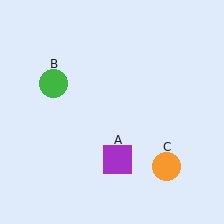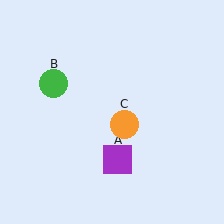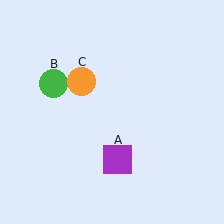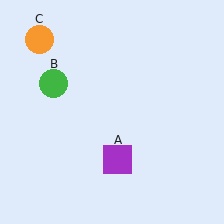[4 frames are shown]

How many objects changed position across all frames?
1 object changed position: orange circle (object C).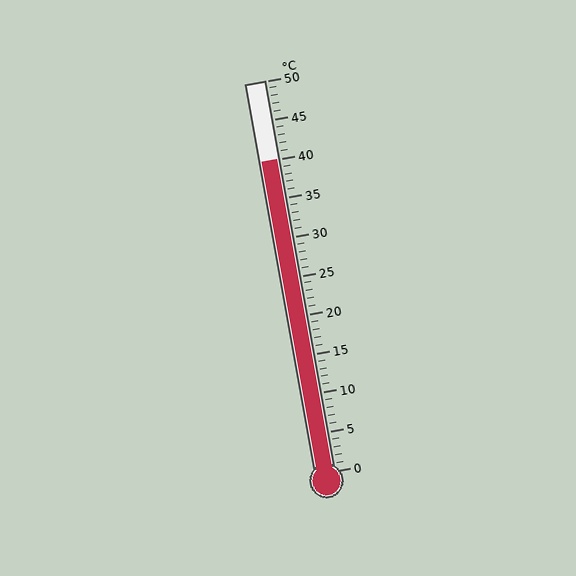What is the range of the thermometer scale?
The thermometer scale ranges from 0°C to 50°C.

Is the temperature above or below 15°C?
The temperature is above 15°C.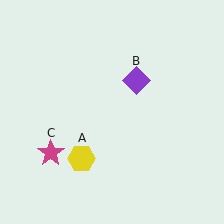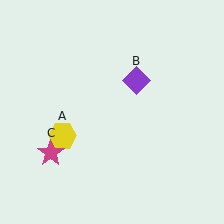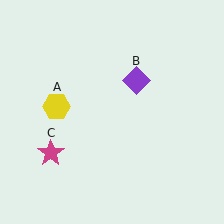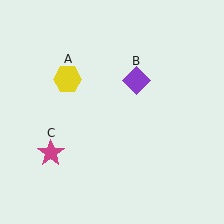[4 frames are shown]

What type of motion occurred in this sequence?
The yellow hexagon (object A) rotated clockwise around the center of the scene.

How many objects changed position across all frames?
1 object changed position: yellow hexagon (object A).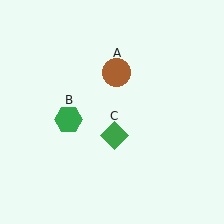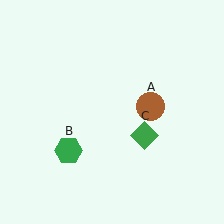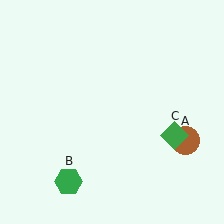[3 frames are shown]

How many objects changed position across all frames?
3 objects changed position: brown circle (object A), green hexagon (object B), green diamond (object C).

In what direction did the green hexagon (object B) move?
The green hexagon (object B) moved down.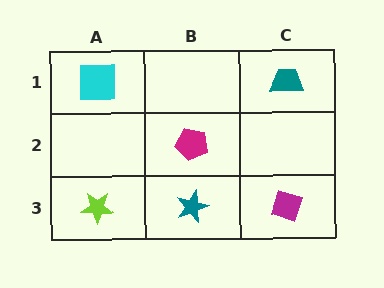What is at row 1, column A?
A cyan square.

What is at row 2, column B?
A magenta pentagon.